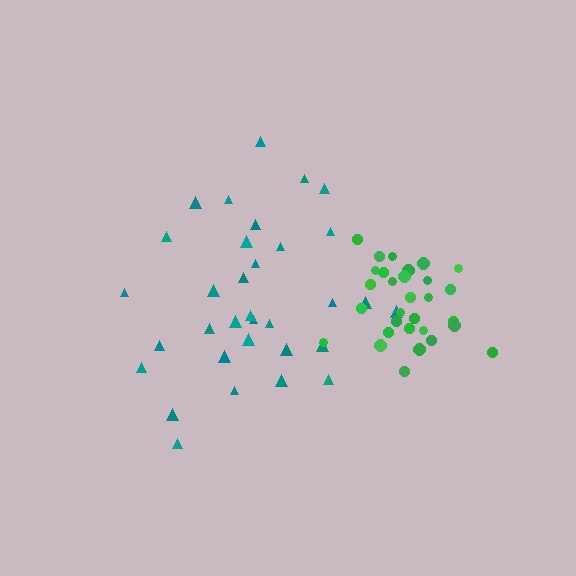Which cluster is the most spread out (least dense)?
Teal.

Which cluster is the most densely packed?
Green.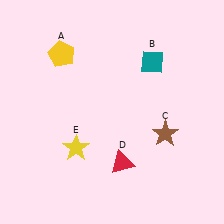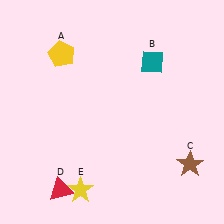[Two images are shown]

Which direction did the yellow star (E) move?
The yellow star (E) moved down.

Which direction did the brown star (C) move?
The brown star (C) moved down.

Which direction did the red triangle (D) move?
The red triangle (D) moved left.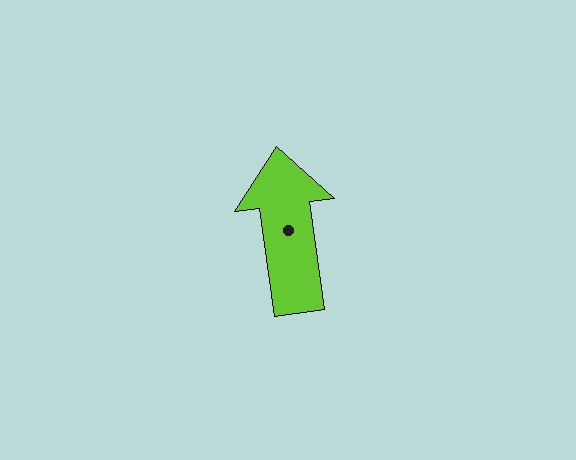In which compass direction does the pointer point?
North.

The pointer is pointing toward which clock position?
Roughly 12 o'clock.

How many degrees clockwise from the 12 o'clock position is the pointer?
Approximately 352 degrees.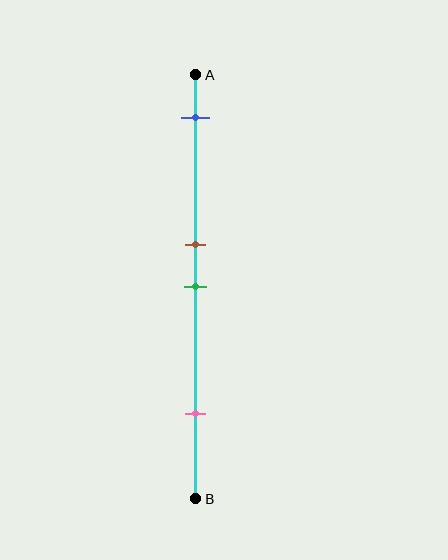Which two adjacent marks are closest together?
The brown and green marks are the closest adjacent pair.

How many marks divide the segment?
There are 4 marks dividing the segment.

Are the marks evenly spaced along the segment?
No, the marks are not evenly spaced.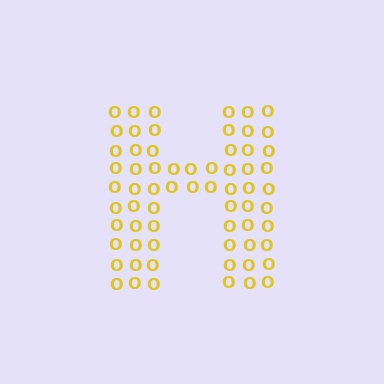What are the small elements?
The small elements are letter O's.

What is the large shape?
The large shape is the letter H.